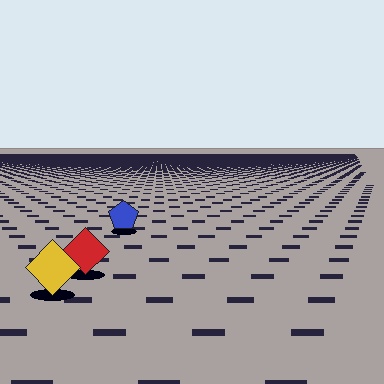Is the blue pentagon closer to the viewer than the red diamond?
No. The red diamond is closer — you can tell from the texture gradient: the ground texture is coarser near it.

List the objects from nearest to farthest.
From nearest to farthest: the yellow diamond, the red diamond, the blue pentagon.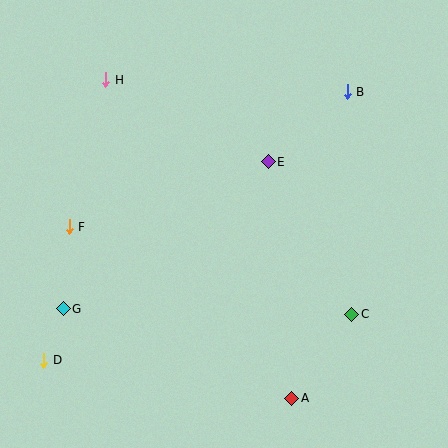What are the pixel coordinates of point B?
Point B is at (347, 92).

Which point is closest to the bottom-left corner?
Point D is closest to the bottom-left corner.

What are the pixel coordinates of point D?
Point D is at (44, 360).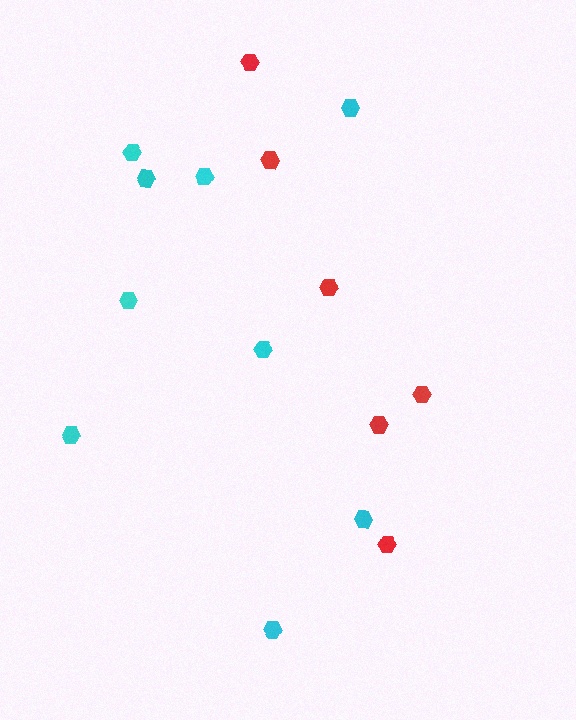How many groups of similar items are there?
There are 2 groups: one group of cyan hexagons (9) and one group of red hexagons (6).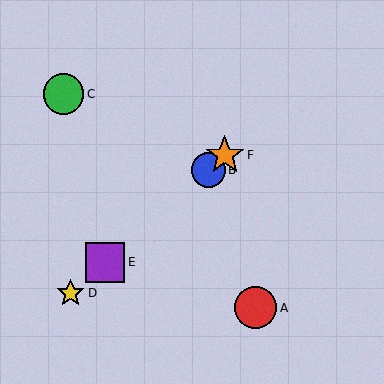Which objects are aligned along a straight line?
Objects B, D, E, F are aligned along a straight line.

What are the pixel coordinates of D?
Object D is at (70, 293).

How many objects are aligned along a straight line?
4 objects (B, D, E, F) are aligned along a straight line.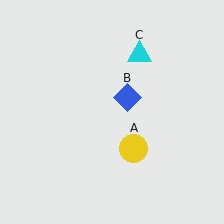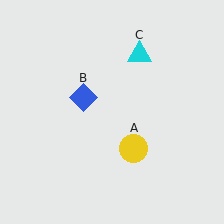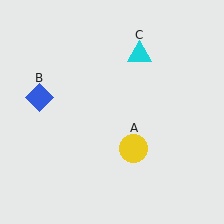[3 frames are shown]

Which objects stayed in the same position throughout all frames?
Yellow circle (object A) and cyan triangle (object C) remained stationary.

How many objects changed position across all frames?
1 object changed position: blue diamond (object B).